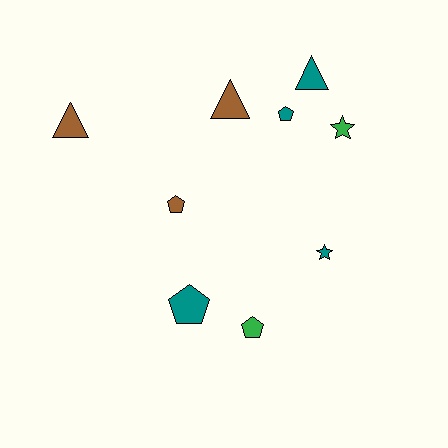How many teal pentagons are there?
There are 2 teal pentagons.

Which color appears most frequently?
Teal, with 4 objects.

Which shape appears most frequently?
Pentagon, with 4 objects.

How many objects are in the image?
There are 9 objects.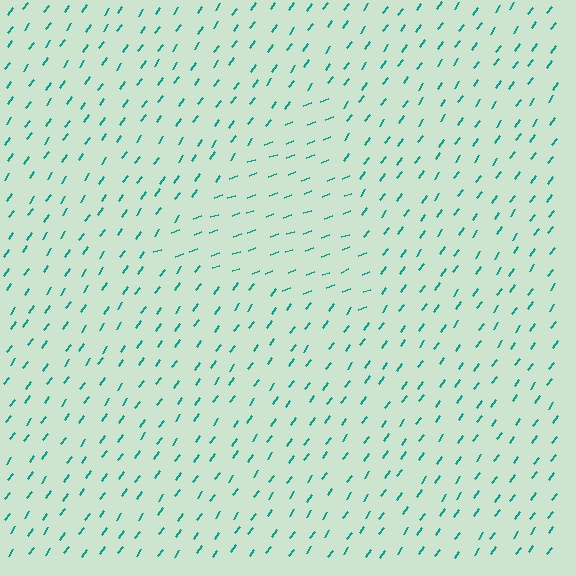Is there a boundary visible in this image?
Yes, there is a texture boundary formed by a change in line orientation.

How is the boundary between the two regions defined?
The boundary is defined purely by a change in line orientation (approximately 34 degrees difference). All lines are the same color and thickness.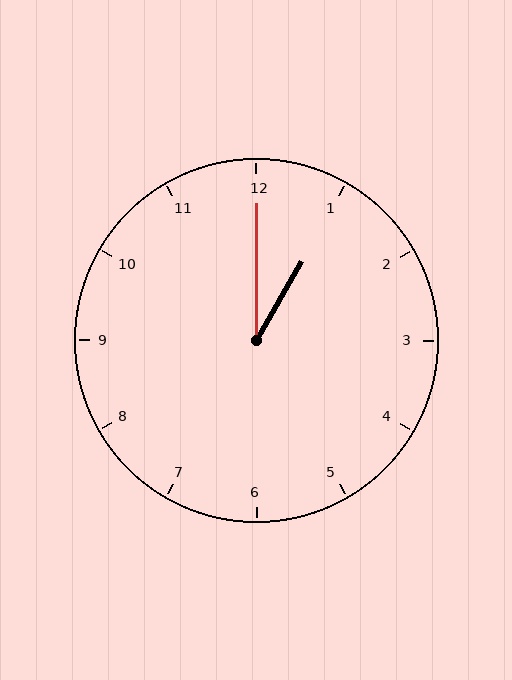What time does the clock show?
1:00.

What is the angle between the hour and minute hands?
Approximately 30 degrees.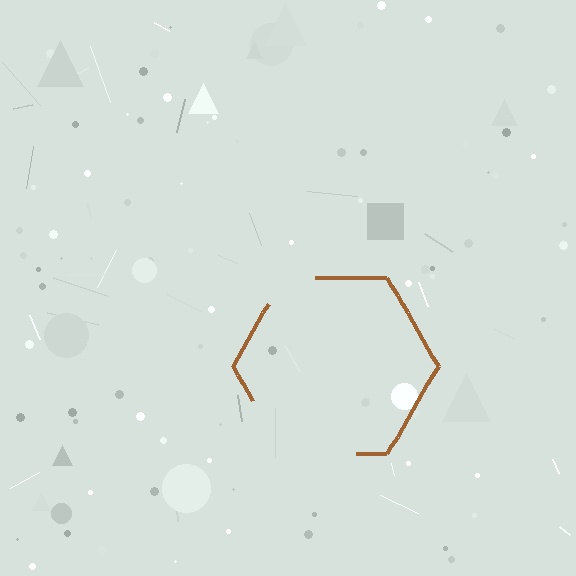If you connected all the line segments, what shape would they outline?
They would outline a hexagon.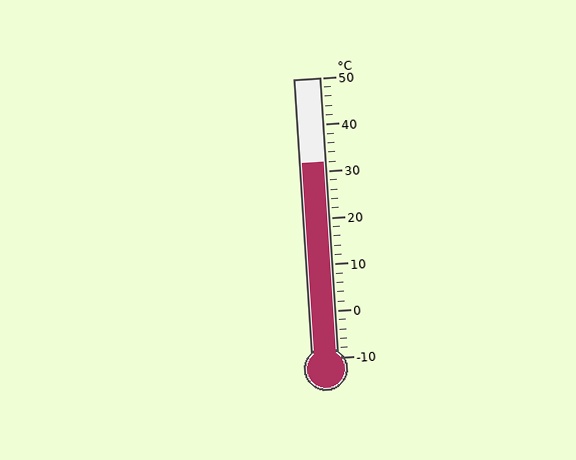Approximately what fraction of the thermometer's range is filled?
The thermometer is filled to approximately 70% of its range.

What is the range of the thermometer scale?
The thermometer scale ranges from -10°C to 50°C.